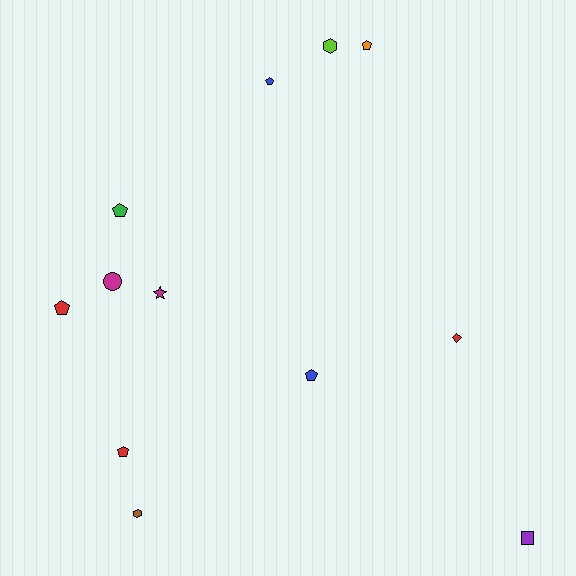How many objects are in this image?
There are 12 objects.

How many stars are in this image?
There is 1 star.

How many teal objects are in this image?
There are no teal objects.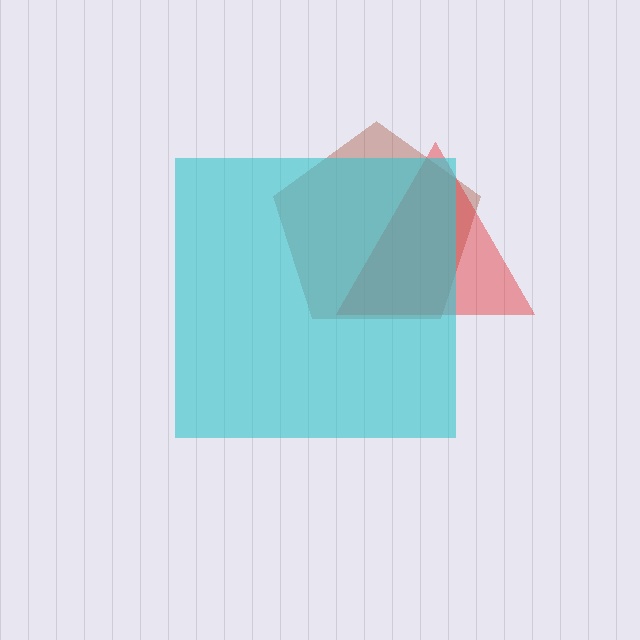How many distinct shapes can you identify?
There are 3 distinct shapes: a brown pentagon, a red triangle, a cyan square.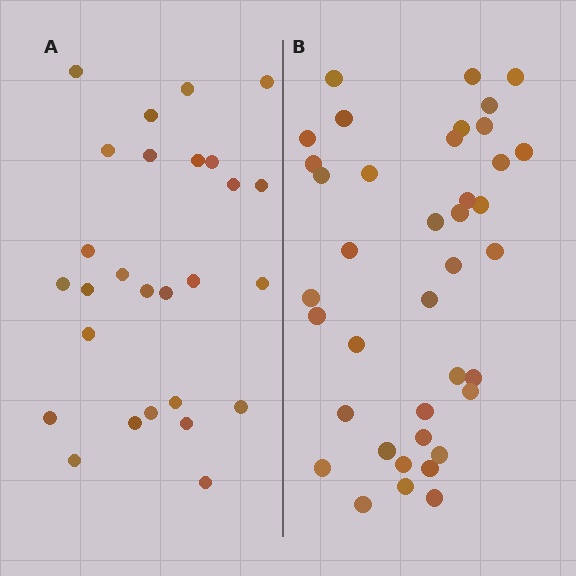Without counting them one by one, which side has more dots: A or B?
Region B (the right region) has more dots.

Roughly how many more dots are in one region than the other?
Region B has roughly 12 or so more dots than region A.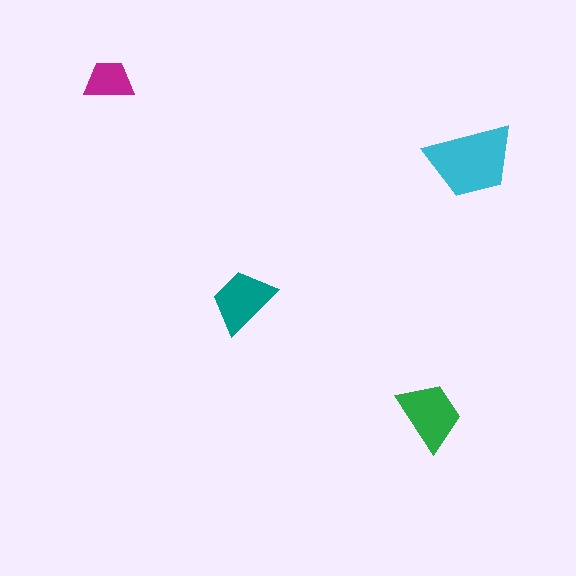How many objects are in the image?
There are 4 objects in the image.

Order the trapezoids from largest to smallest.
the cyan one, the green one, the teal one, the magenta one.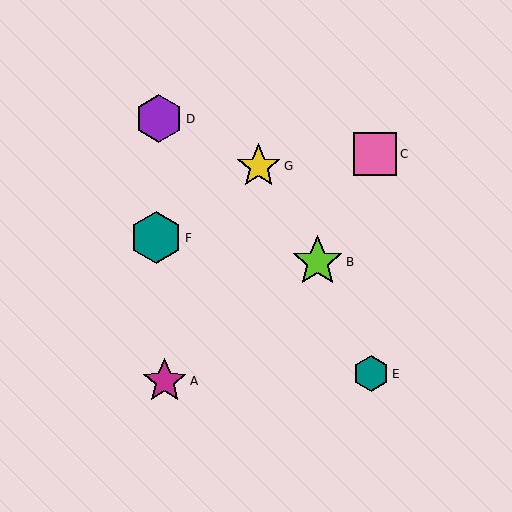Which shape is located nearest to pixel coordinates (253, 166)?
The yellow star (labeled G) at (259, 166) is nearest to that location.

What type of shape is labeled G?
Shape G is a yellow star.